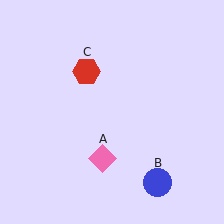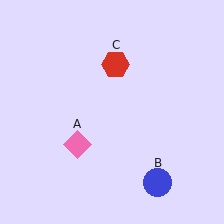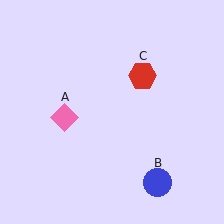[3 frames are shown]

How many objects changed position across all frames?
2 objects changed position: pink diamond (object A), red hexagon (object C).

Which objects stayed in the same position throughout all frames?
Blue circle (object B) remained stationary.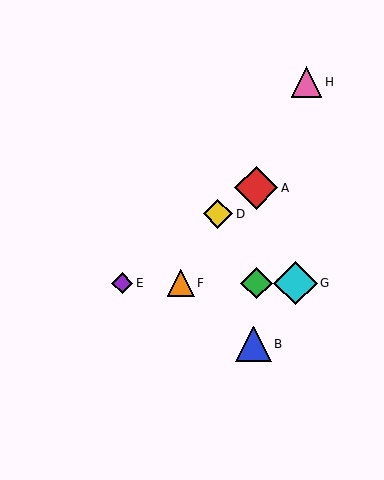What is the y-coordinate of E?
Object E is at y≈283.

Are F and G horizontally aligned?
Yes, both are at y≈283.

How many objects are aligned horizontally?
4 objects (C, E, F, G) are aligned horizontally.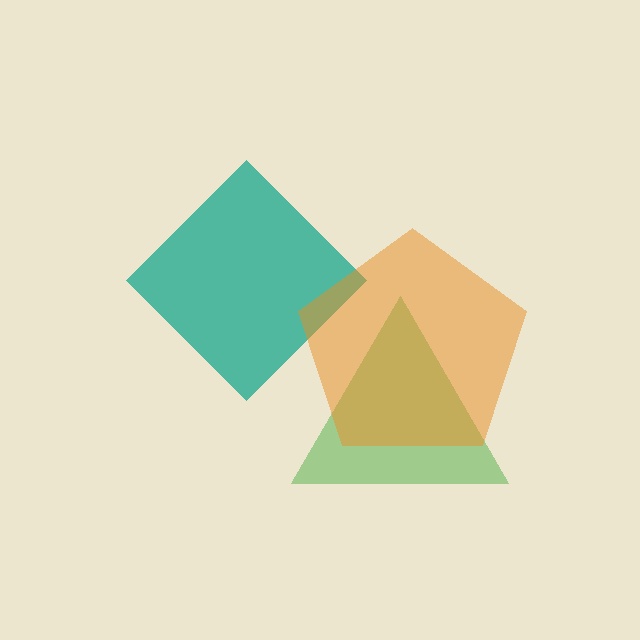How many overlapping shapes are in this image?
There are 3 overlapping shapes in the image.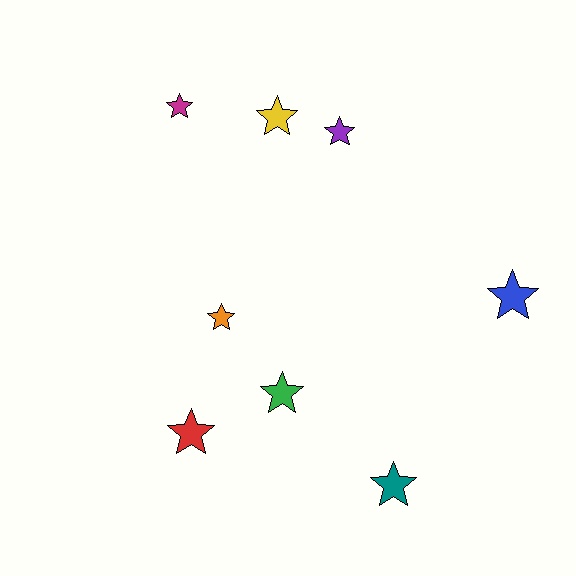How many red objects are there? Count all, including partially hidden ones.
There is 1 red object.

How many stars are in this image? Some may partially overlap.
There are 8 stars.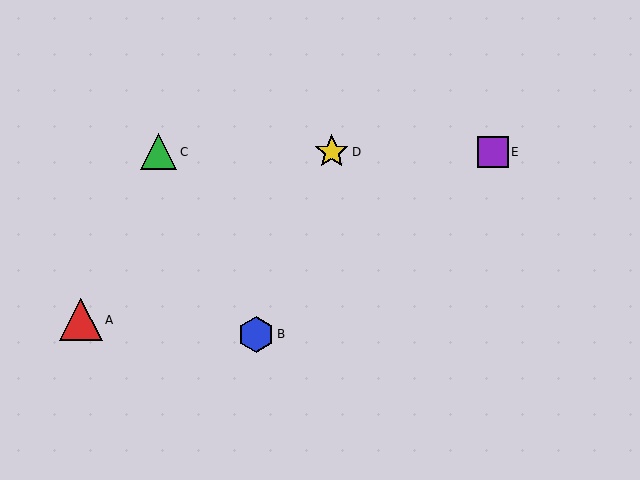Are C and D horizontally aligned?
Yes, both are at y≈152.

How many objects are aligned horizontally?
3 objects (C, D, E) are aligned horizontally.